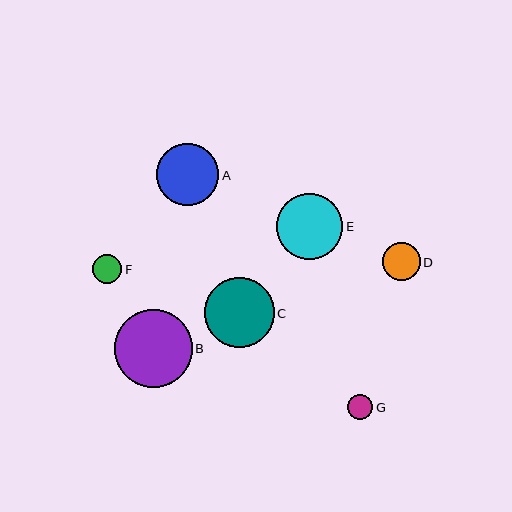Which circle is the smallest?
Circle G is the smallest with a size of approximately 25 pixels.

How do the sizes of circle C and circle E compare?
Circle C and circle E are approximately the same size.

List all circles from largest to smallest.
From largest to smallest: B, C, E, A, D, F, G.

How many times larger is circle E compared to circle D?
Circle E is approximately 1.8 times the size of circle D.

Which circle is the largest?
Circle B is the largest with a size of approximately 78 pixels.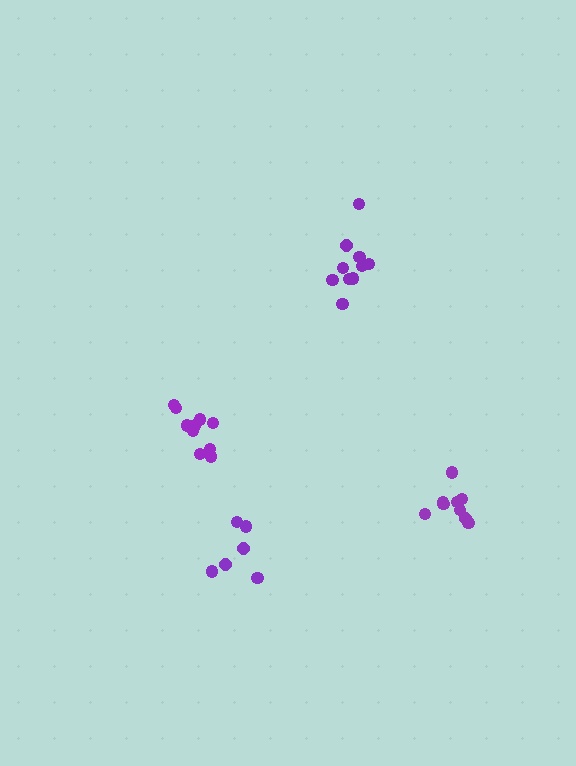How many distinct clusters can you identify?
There are 4 distinct clusters.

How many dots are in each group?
Group 1: 6 dots, Group 2: 9 dots, Group 3: 10 dots, Group 4: 10 dots (35 total).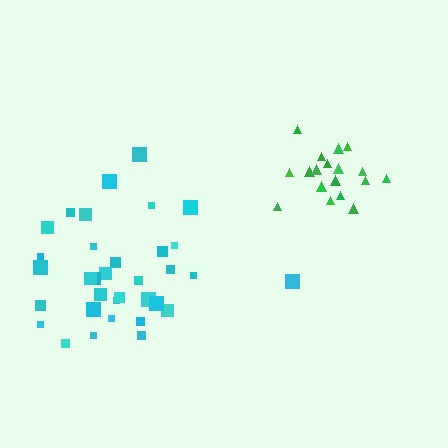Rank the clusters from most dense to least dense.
green, cyan.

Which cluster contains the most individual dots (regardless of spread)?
Cyan (35).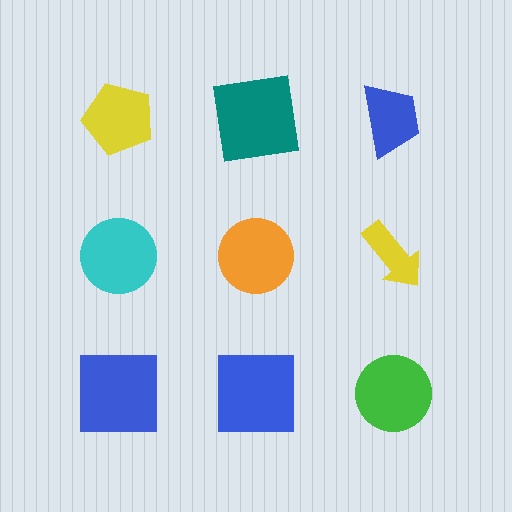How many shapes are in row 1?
3 shapes.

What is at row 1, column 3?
A blue trapezoid.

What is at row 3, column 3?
A green circle.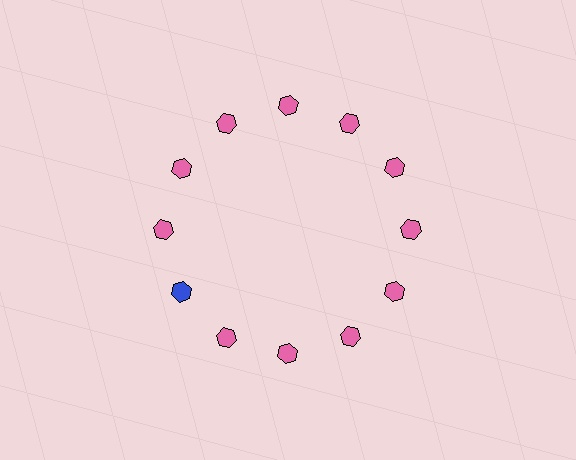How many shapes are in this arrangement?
There are 12 shapes arranged in a ring pattern.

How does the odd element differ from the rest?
It has a different color: blue instead of pink.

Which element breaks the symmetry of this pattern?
The blue hexagon at roughly the 8 o'clock position breaks the symmetry. All other shapes are pink hexagons.